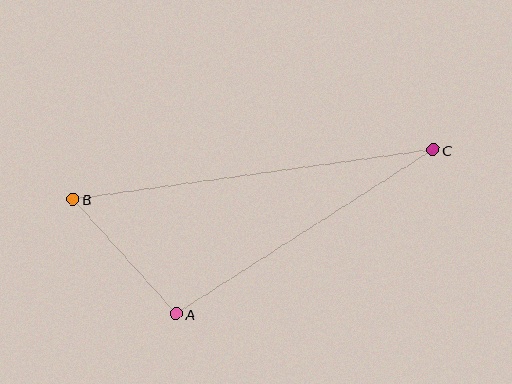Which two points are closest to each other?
Points A and B are closest to each other.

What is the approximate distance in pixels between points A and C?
The distance between A and C is approximately 305 pixels.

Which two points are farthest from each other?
Points B and C are farthest from each other.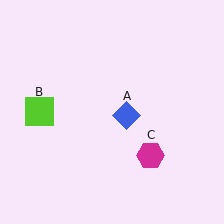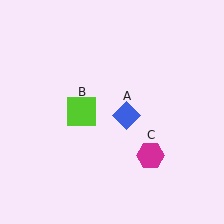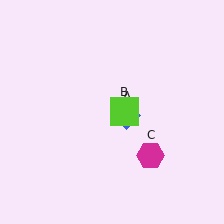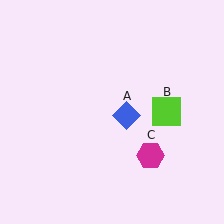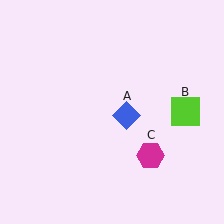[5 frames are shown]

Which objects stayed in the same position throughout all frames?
Blue diamond (object A) and magenta hexagon (object C) remained stationary.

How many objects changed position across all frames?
1 object changed position: lime square (object B).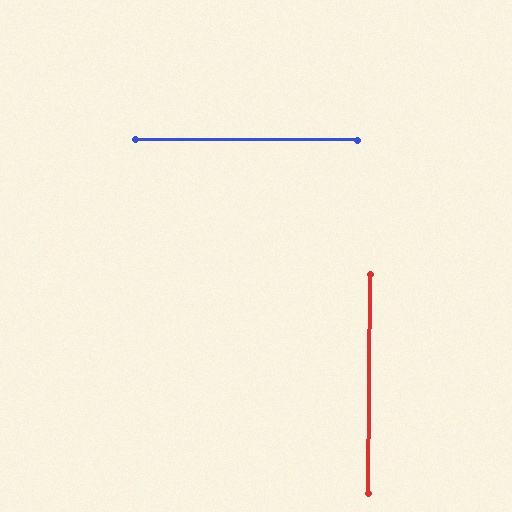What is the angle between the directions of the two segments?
Approximately 90 degrees.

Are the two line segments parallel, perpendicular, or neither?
Perpendicular — they meet at approximately 90°.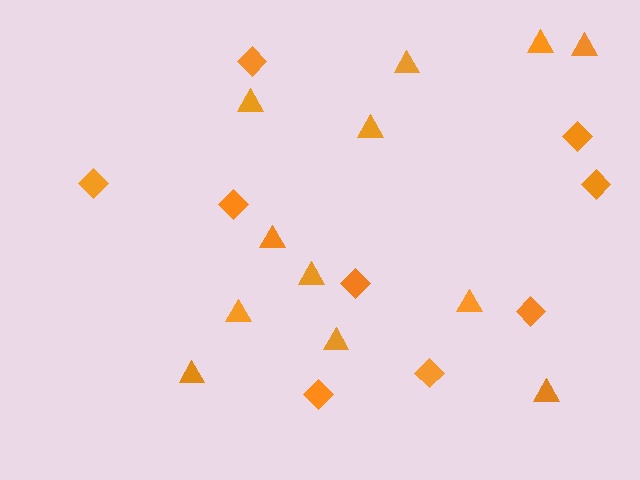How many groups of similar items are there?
There are 2 groups: one group of diamonds (9) and one group of triangles (12).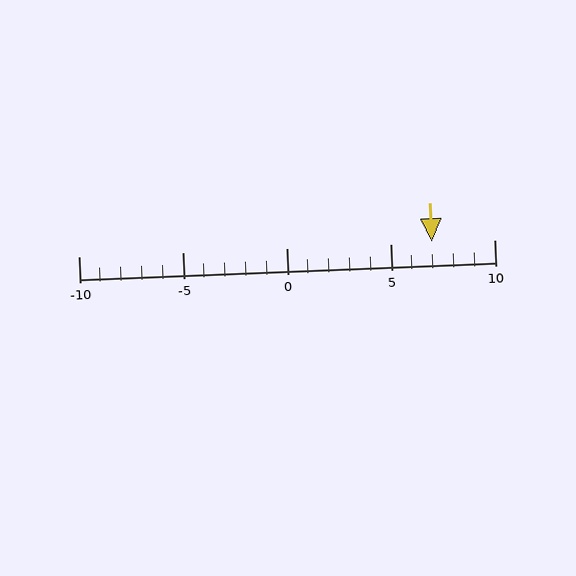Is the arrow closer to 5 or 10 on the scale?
The arrow is closer to 5.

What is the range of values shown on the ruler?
The ruler shows values from -10 to 10.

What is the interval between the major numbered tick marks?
The major tick marks are spaced 5 units apart.